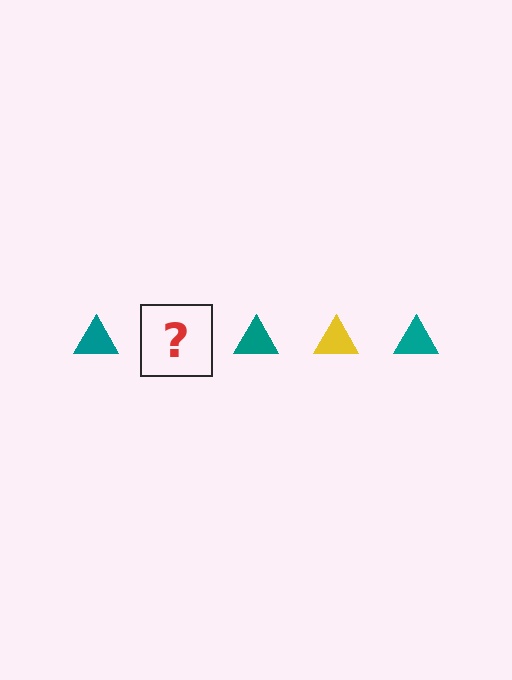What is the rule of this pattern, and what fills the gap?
The rule is that the pattern cycles through teal, yellow triangles. The gap should be filled with a yellow triangle.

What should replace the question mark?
The question mark should be replaced with a yellow triangle.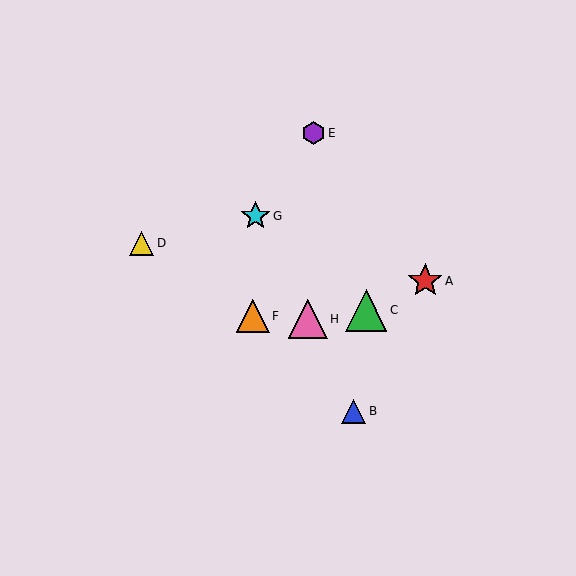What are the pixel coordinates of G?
Object G is at (256, 216).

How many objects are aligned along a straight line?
3 objects (B, G, H) are aligned along a straight line.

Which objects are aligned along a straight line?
Objects B, G, H are aligned along a straight line.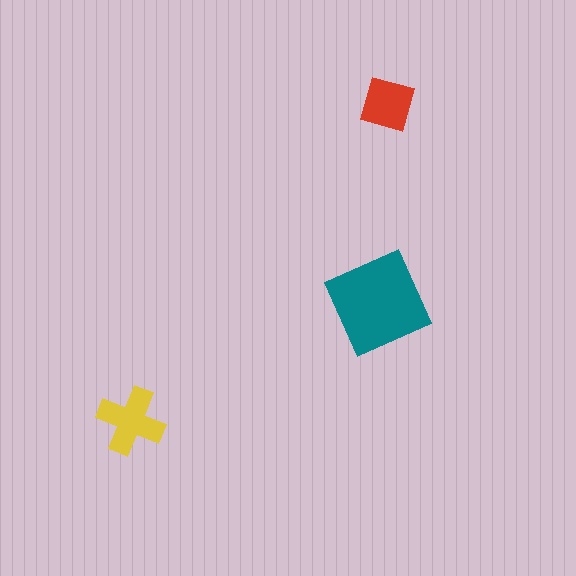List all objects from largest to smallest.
The teal diamond, the yellow cross, the red square.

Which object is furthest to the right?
The red square is rightmost.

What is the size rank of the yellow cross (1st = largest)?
2nd.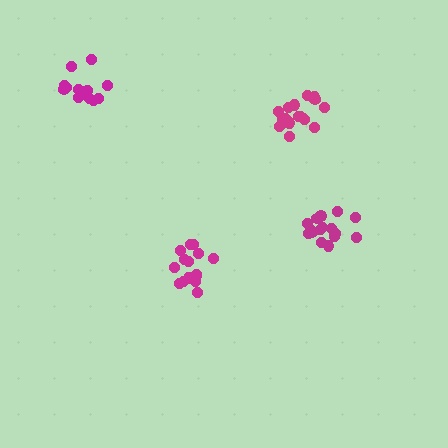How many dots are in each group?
Group 1: 18 dots, Group 2: 15 dots, Group 3: 16 dots, Group 4: 16 dots (65 total).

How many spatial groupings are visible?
There are 4 spatial groupings.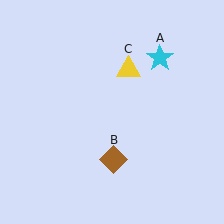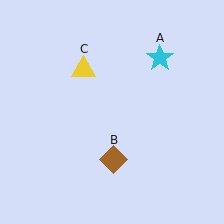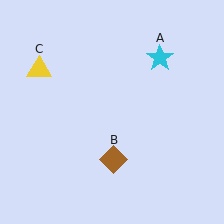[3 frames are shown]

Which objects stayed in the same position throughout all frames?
Cyan star (object A) and brown diamond (object B) remained stationary.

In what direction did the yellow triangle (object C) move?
The yellow triangle (object C) moved left.